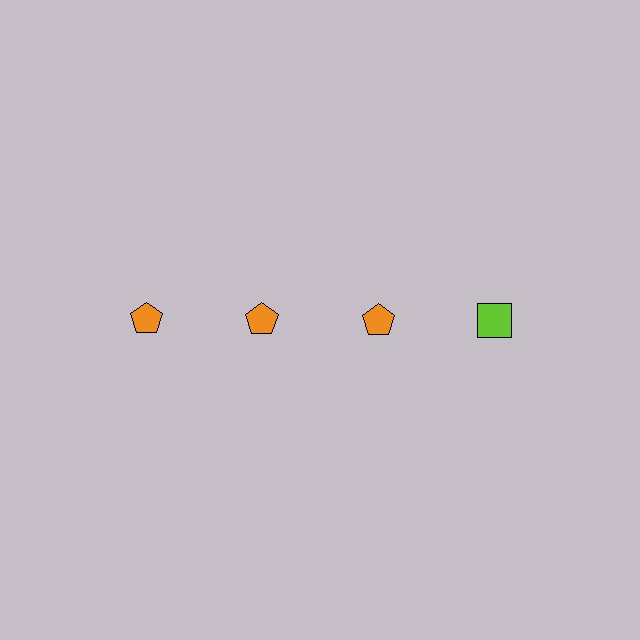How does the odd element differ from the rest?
It differs in both color (lime instead of orange) and shape (square instead of pentagon).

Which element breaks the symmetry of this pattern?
The lime square in the top row, second from right column breaks the symmetry. All other shapes are orange pentagons.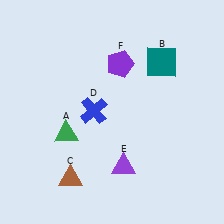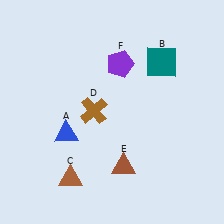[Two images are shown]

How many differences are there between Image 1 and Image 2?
There are 3 differences between the two images.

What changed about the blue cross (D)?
In Image 1, D is blue. In Image 2, it changed to brown.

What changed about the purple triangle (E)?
In Image 1, E is purple. In Image 2, it changed to brown.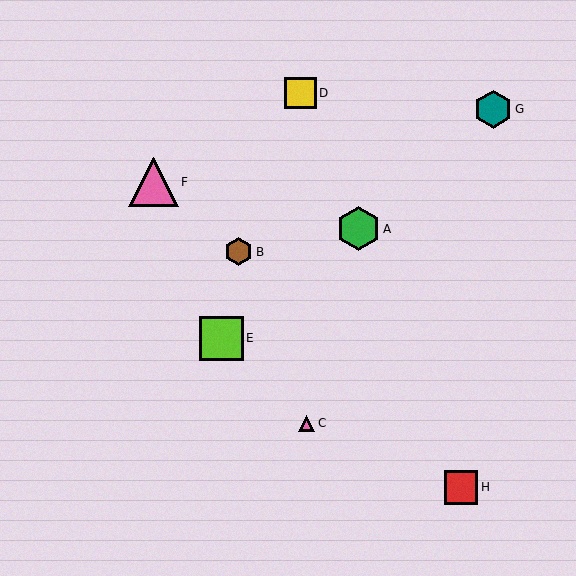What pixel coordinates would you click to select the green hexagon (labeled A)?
Click at (359, 229) to select the green hexagon A.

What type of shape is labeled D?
Shape D is a yellow square.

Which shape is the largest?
The pink triangle (labeled F) is the largest.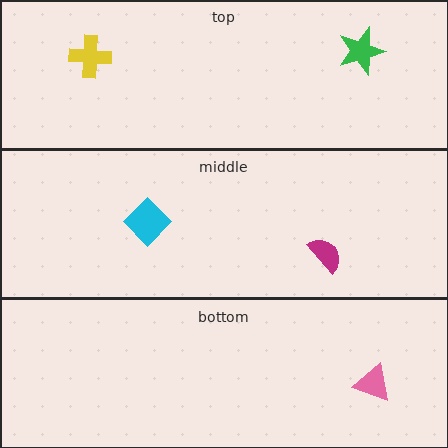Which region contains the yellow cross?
The top region.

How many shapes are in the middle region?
2.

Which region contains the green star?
The top region.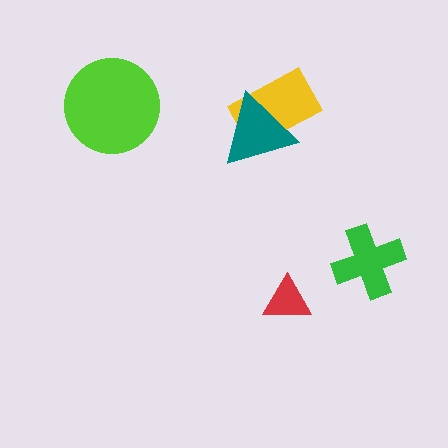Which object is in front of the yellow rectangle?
The teal triangle is in front of the yellow rectangle.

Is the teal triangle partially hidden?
No, no other shape covers it.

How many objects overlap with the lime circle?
0 objects overlap with the lime circle.